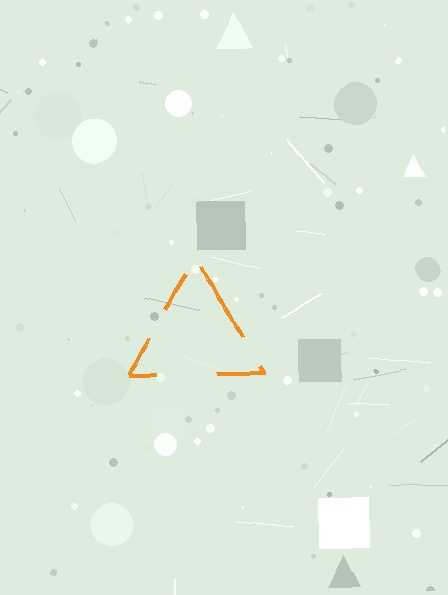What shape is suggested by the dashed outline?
The dashed outline suggests a triangle.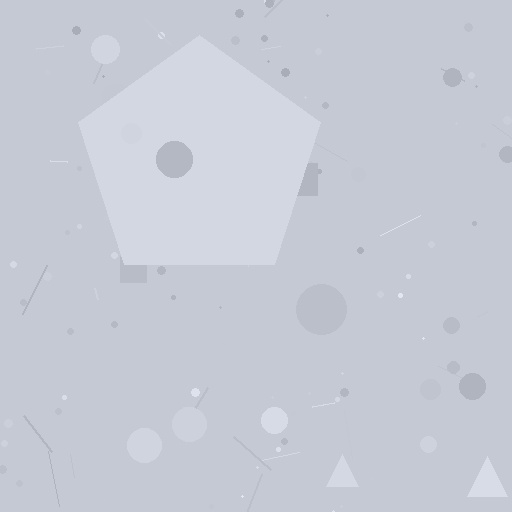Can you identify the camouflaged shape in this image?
The camouflaged shape is a pentagon.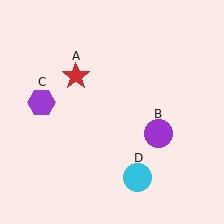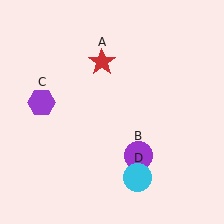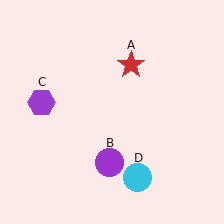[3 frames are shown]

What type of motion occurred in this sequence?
The red star (object A), purple circle (object B) rotated clockwise around the center of the scene.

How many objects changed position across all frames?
2 objects changed position: red star (object A), purple circle (object B).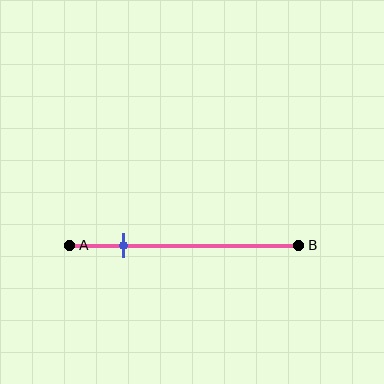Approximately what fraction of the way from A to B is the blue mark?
The blue mark is approximately 25% of the way from A to B.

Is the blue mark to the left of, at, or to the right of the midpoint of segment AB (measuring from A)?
The blue mark is to the left of the midpoint of segment AB.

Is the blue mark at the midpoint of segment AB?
No, the mark is at about 25% from A, not at the 50% midpoint.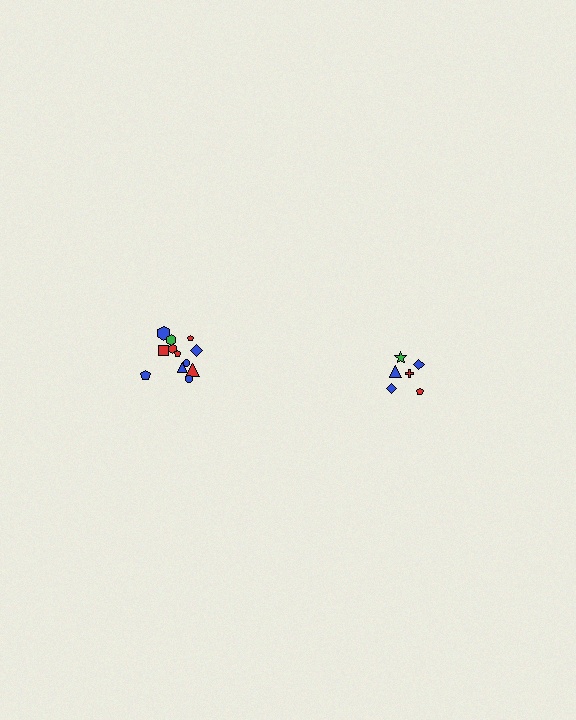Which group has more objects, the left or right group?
The left group.